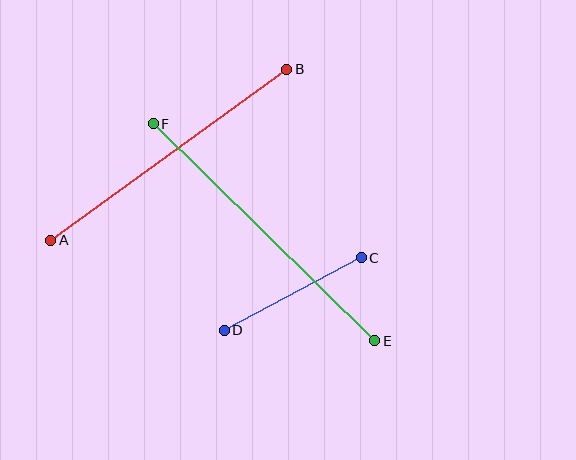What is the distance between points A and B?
The distance is approximately 291 pixels.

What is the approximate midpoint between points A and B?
The midpoint is at approximately (169, 155) pixels.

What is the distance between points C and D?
The distance is approximately 155 pixels.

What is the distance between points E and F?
The distance is approximately 310 pixels.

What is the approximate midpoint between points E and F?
The midpoint is at approximately (264, 232) pixels.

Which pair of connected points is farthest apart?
Points E and F are farthest apart.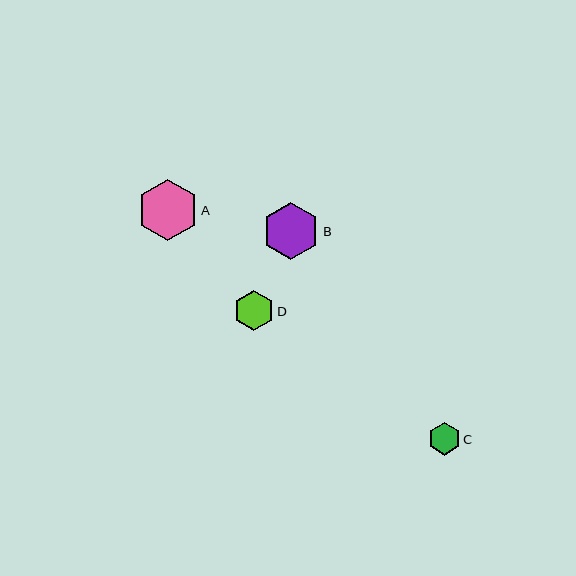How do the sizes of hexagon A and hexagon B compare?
Hexagon A and hexagon B are approximately the same size.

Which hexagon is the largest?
Hexagon A is the largest with a size of approximately 61 pixels.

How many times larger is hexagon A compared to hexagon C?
Hexagon A is approximately 1.9 times the size of hexagon C.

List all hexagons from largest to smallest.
From largest to smallest: A, B, D, C.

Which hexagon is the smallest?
Hexagon C is the smallest with a size of approximately 32 pixels.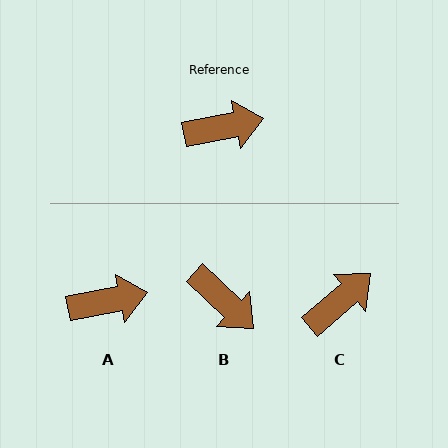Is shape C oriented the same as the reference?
No, it is off by about 29 degrees.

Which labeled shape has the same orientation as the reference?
A.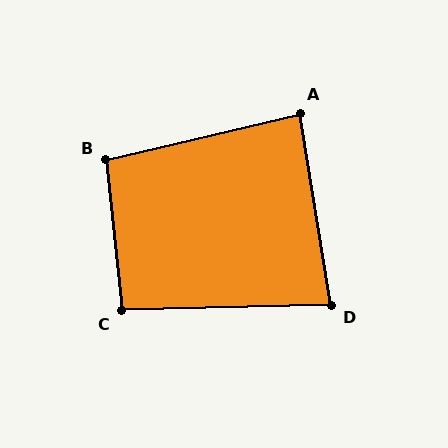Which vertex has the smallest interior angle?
D, at approximately 82 degrees.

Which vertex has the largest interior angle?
B, at approximately 98 degrees.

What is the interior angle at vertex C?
Approximately 94 degrees (approximately right).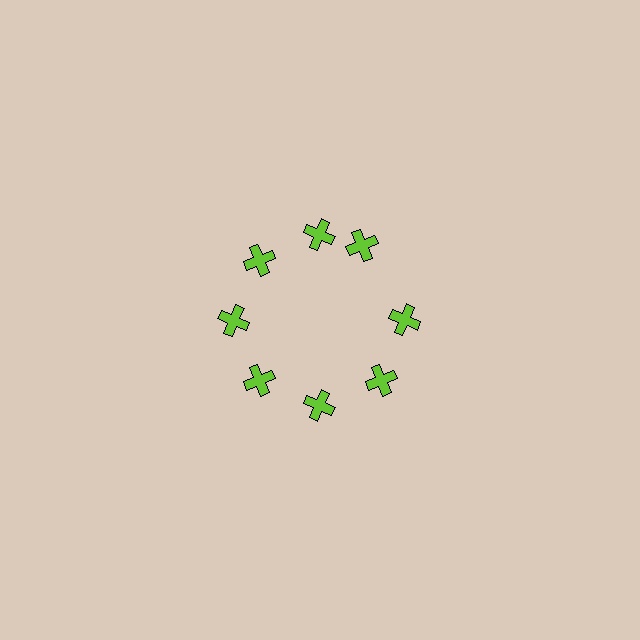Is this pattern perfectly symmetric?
No. The 8 lime crosses are arranged in a ring, but one element near the 2 o'clock position is rotated out of alignment along the ring, breaking the 8-fold rotational symmetry.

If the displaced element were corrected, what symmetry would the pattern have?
It would have 8-fold rotational symmetry — the pattern would map onto itself every 45 degrees.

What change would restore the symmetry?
The symmetry would be restored by rotating it back into even spacing with its neighbors so that all 8 crosses sit at equal angles and equal distance from the center.